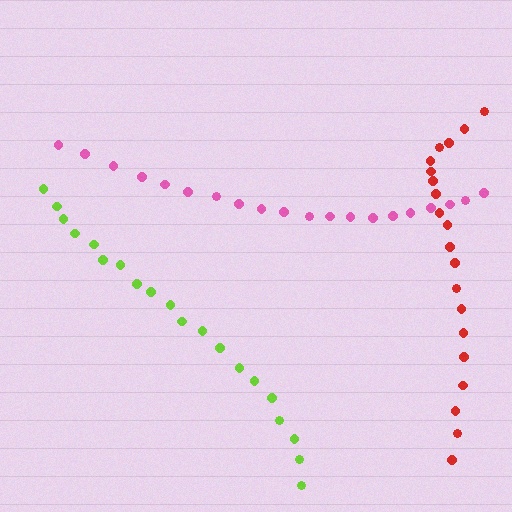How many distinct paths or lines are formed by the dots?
There are 3 distinct paths.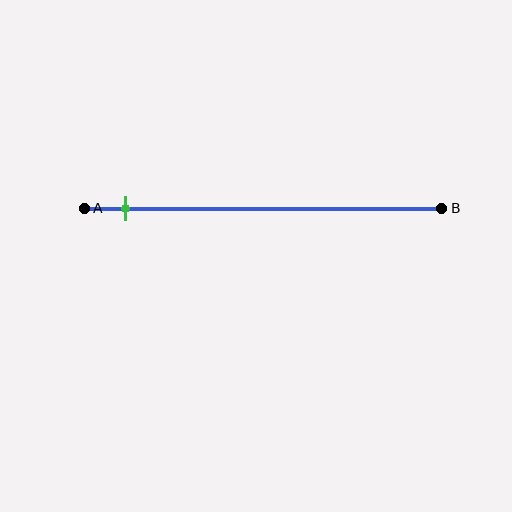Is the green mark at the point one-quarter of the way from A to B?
No, the mark is at about 10% from A, not at the 25% one-quarter point.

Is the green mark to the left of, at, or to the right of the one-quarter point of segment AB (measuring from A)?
The green mark is to the left of the one-quarter point of segment AB.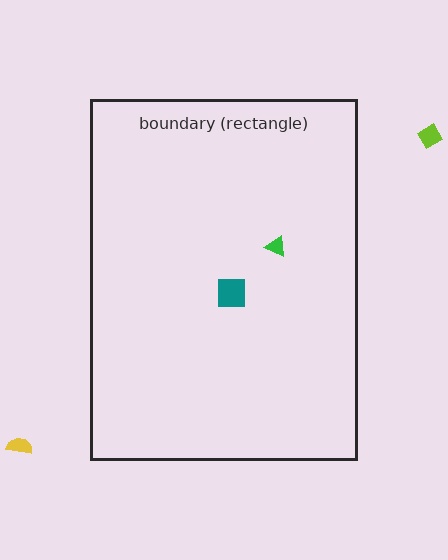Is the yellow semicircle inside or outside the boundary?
Outside.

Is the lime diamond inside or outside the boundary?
Outside.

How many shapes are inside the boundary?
2 inside, 2 outside.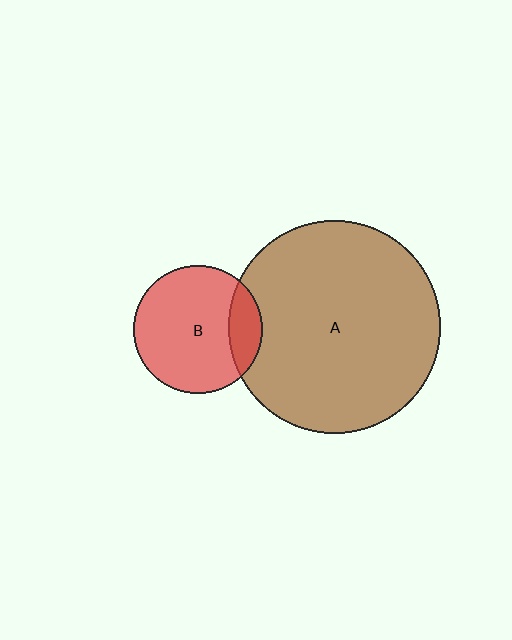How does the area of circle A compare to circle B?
Approximately 2.7 times.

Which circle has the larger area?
Circle A (brown).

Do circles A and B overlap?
Yes.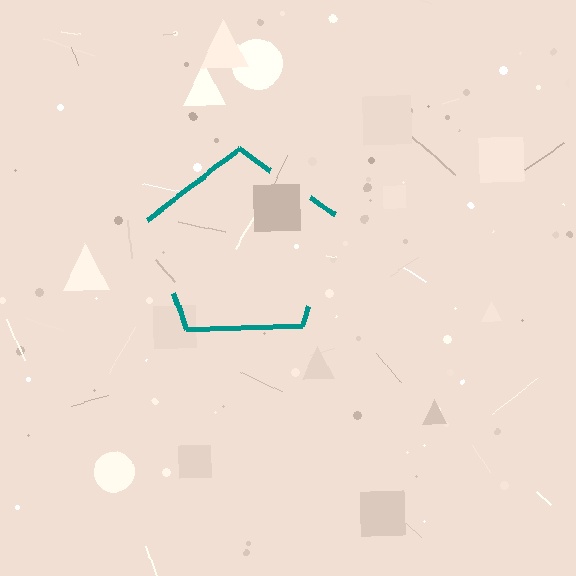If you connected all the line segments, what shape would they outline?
They would outline a pentagon.